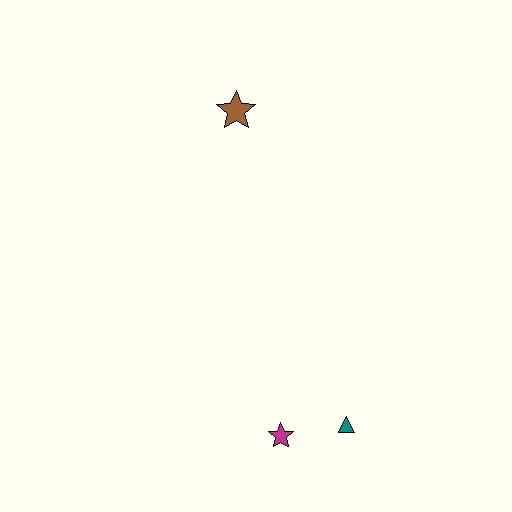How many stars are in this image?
There are 2 stars.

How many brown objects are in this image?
There is 1 brown object.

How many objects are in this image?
There are 3 objects.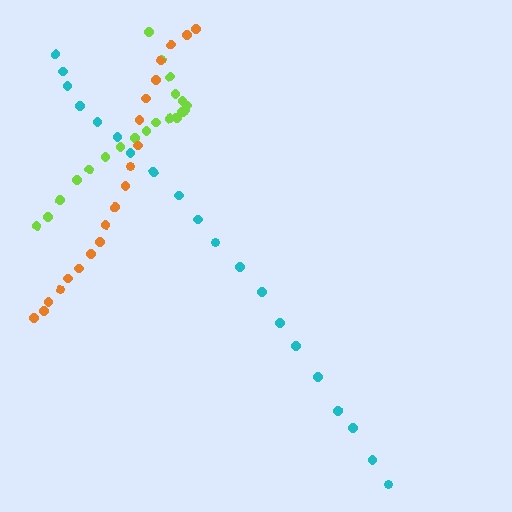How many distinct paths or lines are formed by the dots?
There are 3 distinct paths.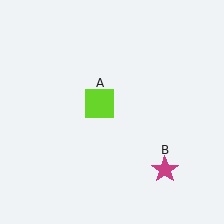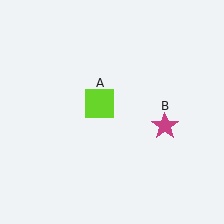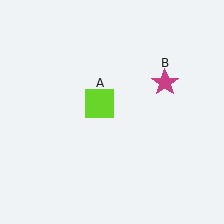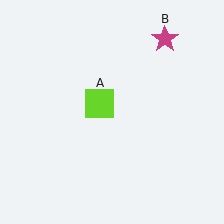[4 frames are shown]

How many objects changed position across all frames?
1 object changed position: magenta star (object B).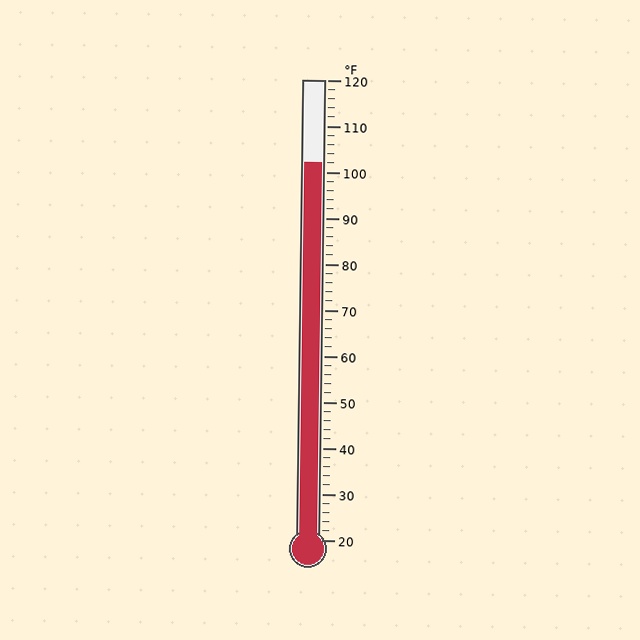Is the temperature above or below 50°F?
The temperature is above 50°F.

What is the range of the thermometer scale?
The thermometer scale ranges from 20°F to 120°F.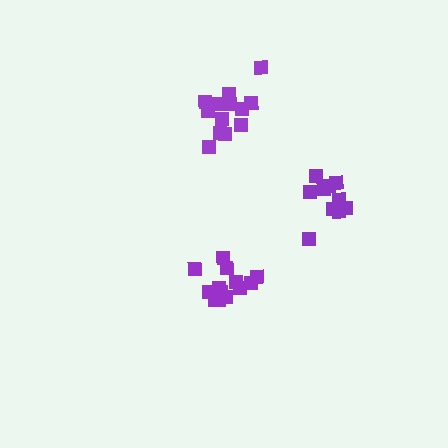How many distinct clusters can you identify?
There are 3 distinct clusters.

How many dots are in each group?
Group 1: 13 dots, Group 2: 13 dots, Group 3: 10 dots (36 total).